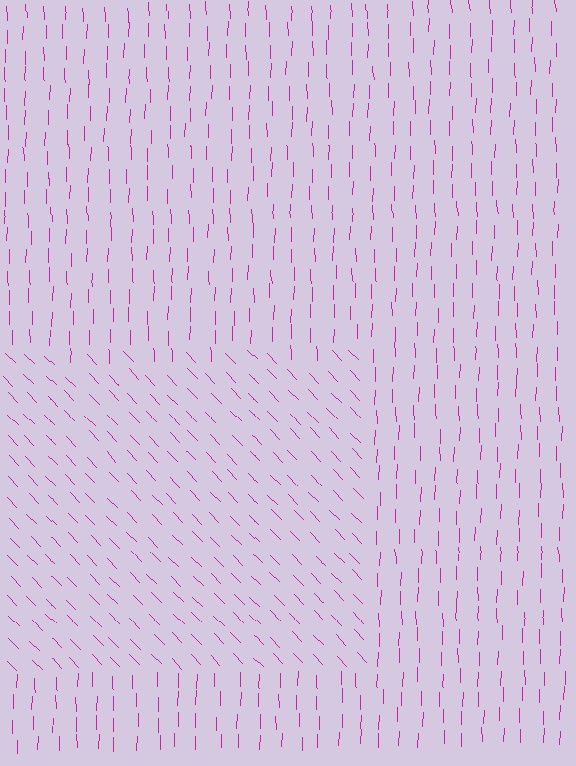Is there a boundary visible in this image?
Yes, there is a texture boundary formed by a change in line orientation.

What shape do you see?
I see a rectangle.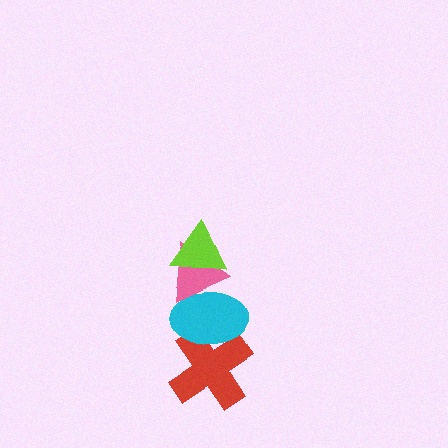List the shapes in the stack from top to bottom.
From top to bottom: the lime triangle, the pink triangle, the cyan ellipse, the red cross.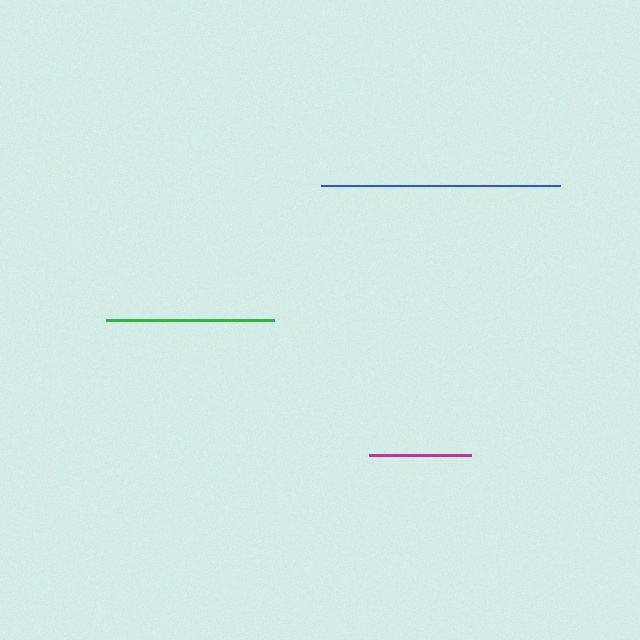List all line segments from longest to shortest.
From longest to shortest: blue, green, magenta.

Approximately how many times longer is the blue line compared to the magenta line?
The blue line is approximately 2.3 times the length of the magenta line.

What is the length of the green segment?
The green segment is approximately 168 pixels long.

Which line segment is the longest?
The blue line is the longest at approximately 239 pixels.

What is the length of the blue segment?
The blue segment is approximately 239 pixels long.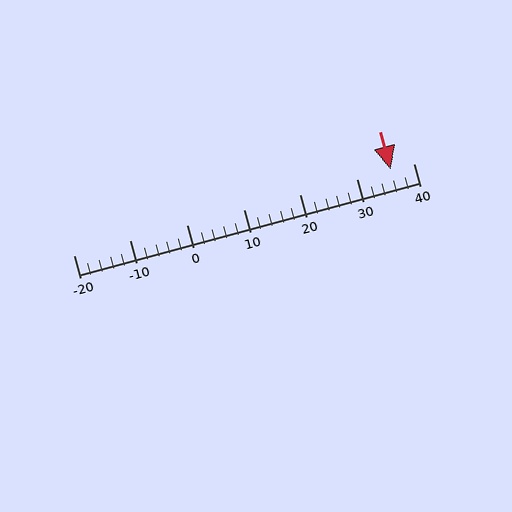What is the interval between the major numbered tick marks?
The major tick marks are spaced 10 units apart.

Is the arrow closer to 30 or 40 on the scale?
The arrow is closer to 40.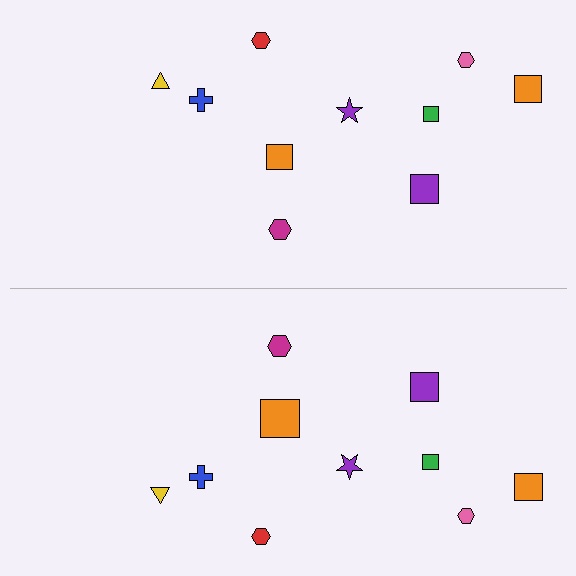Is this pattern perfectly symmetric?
No, the pattern is not perfectly symmetric. The orange square on the bottom side has a different size than its mirror counterpart.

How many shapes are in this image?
There are 20 shapes in this image.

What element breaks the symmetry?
The orange square on the bottom side has a different size than its mirror counterpart.